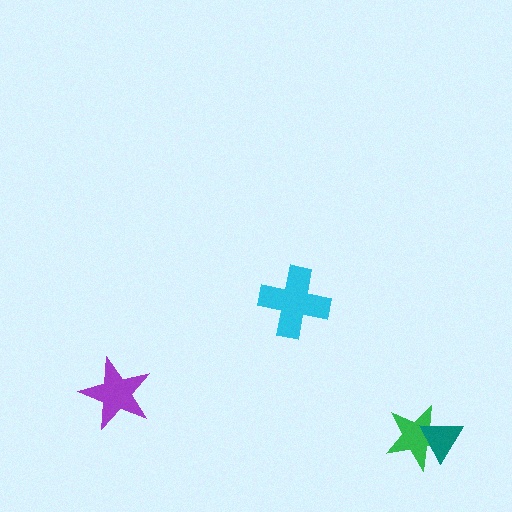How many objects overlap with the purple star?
0 objects overlap with the purple star.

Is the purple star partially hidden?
No, no other shape covers it.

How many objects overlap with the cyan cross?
0 objects overlap with the cyan cross.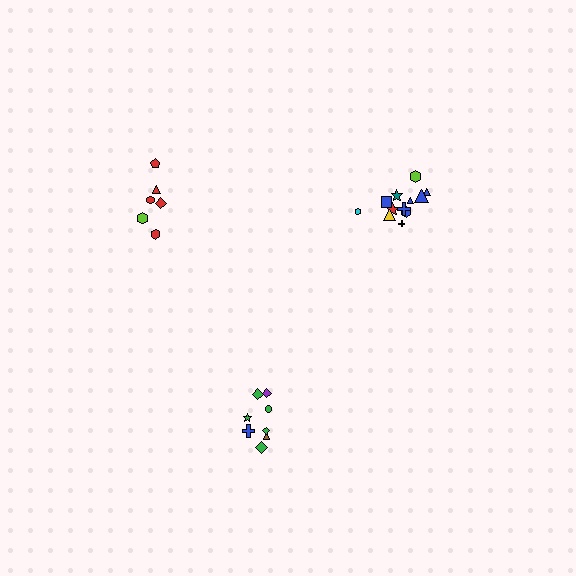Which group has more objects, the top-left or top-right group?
The top-right group.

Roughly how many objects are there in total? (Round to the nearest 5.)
Roughly 25 objects in total.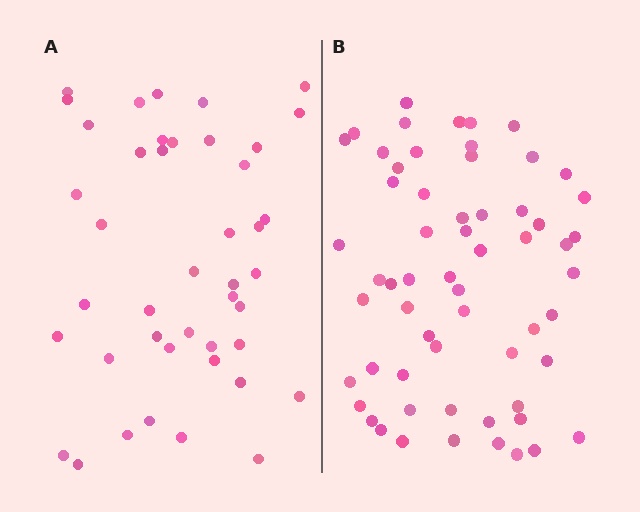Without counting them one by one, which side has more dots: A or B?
Region B (the right region) has more dots.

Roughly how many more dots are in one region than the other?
Region B has approximately 15 more dots than region A.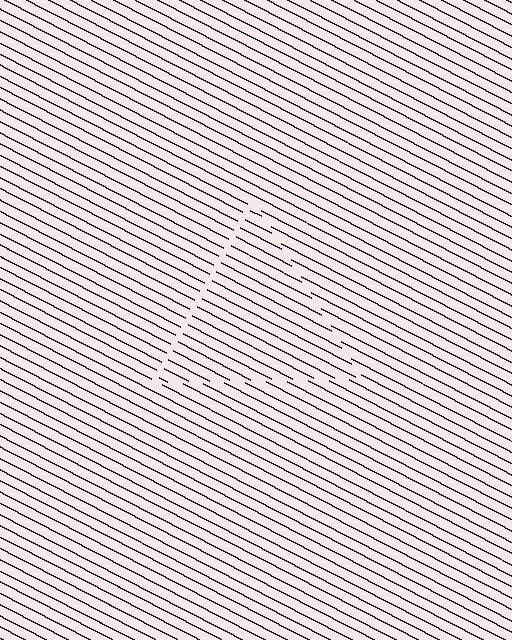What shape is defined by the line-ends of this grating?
An illusory triangle. The interior of the shape contains the same grating, shifted by half a period — the contour is defined by the phase discontinuity where line-ends from the inner and outer gratings abut.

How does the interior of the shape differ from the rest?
The interior of the shape contains the same grating, shifted by half a period — the contour is defined by the phase discontinuity where line-ends from the inner and outer gratings abut.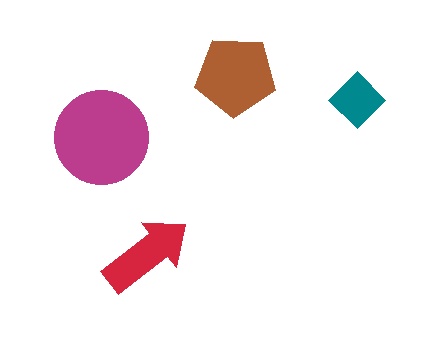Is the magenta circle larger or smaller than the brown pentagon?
Larger.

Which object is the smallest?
The teal diamond.